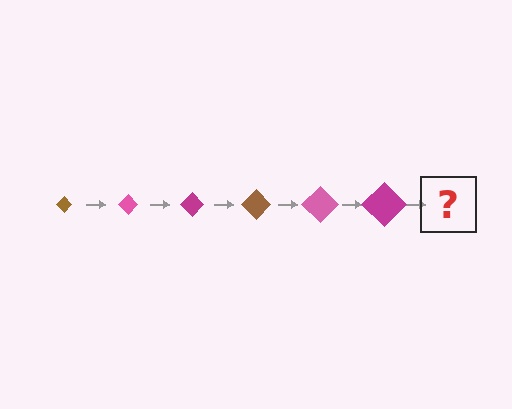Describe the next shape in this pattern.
It should be a brown diamond, larger than the previous one.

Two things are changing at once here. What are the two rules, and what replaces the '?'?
The two rules are that the diamond grows larger each step and the color cycles through brown, pink, and magenta. The '?' should be a brown diamond, larger than the previous one.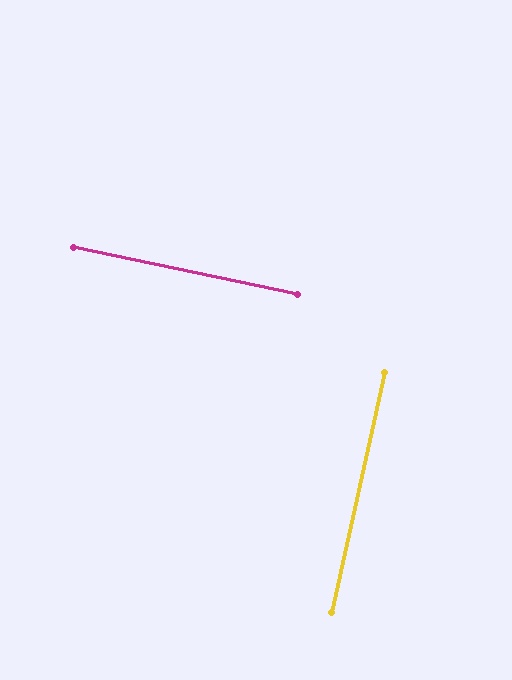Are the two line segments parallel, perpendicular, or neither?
Perpendicular — they meet at approximately 89°.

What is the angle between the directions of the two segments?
Approximately 89 degrees.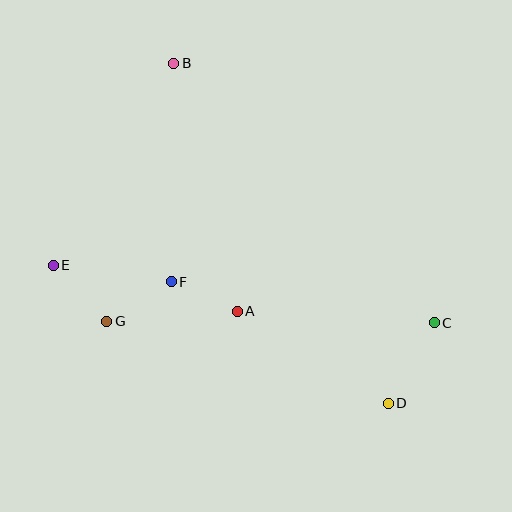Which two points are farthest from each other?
Points B and D are farthest from each other.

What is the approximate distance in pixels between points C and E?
The distance between C and E is approximately 385 pixels.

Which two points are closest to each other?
Points A and F are closest to each other.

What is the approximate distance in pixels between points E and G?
The distance between E and G is approximately 78 pixels.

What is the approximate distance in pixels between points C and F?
The distance between C and F is approximately 266 pixels.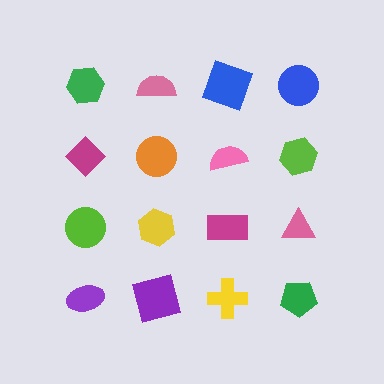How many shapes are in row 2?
4 shapes.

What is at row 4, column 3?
A yellow cross.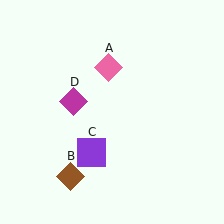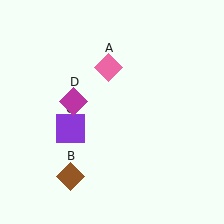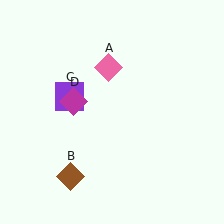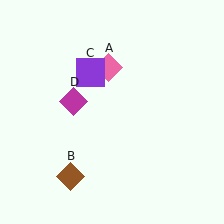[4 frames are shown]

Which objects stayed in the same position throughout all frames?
Pink diamond (object A) and brown diamond (object B) and magenta diamond (object D) remained stationary.